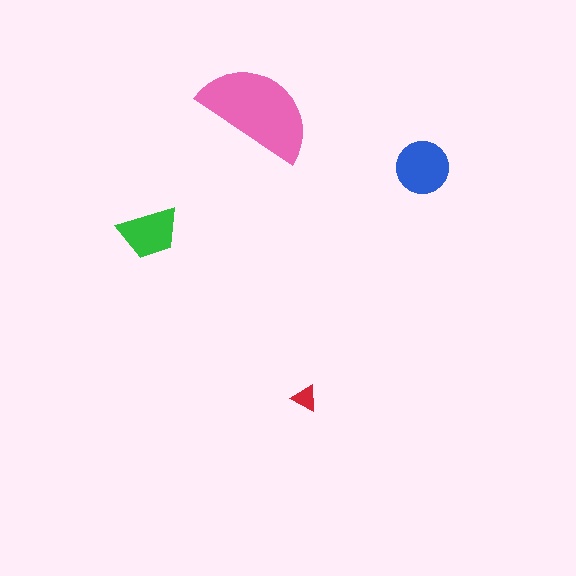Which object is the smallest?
The red triangle.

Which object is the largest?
The pink semicircle.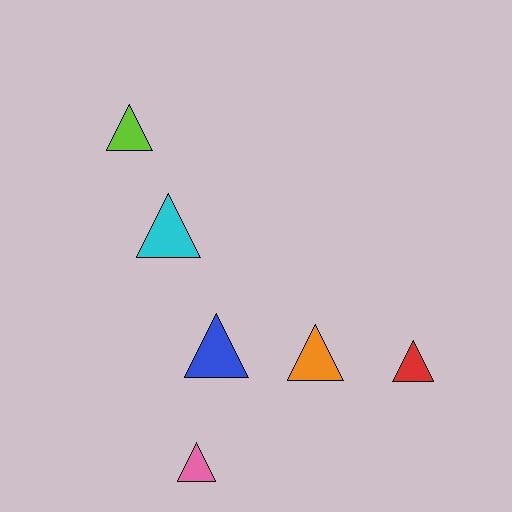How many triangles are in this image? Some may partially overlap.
There are 6 triangles.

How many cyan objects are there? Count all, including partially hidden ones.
There is 1 cyan object.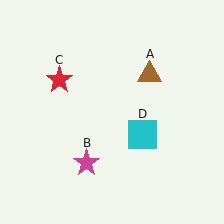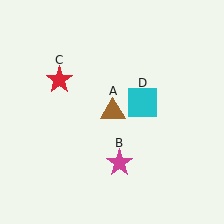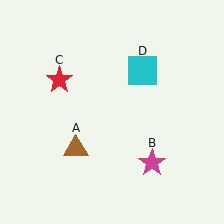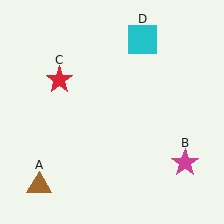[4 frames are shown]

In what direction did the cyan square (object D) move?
The cyan square (object D) moved up.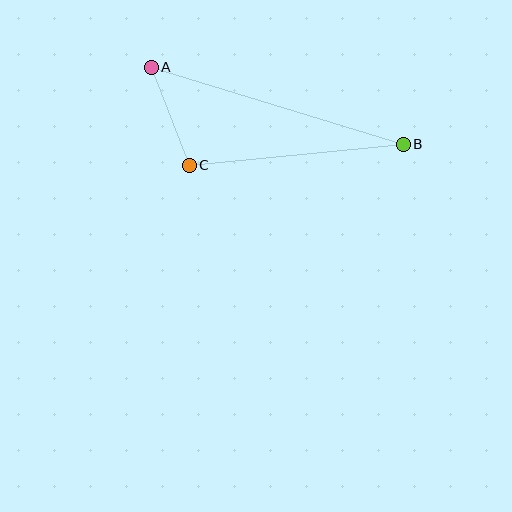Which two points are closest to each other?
Points A and C are closest to each other.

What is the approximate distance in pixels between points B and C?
The distance between B and C is approximately 215 pixels.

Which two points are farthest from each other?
Points A and B are farthest from each other.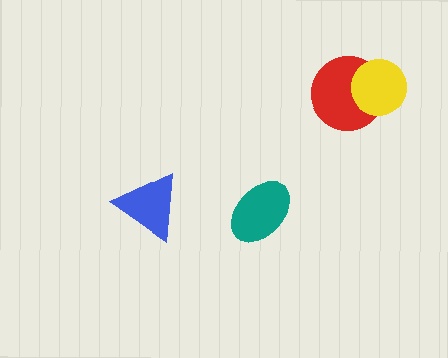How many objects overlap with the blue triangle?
0 objects overlap with the blue triangle.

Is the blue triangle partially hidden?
No, no other shape covers it.